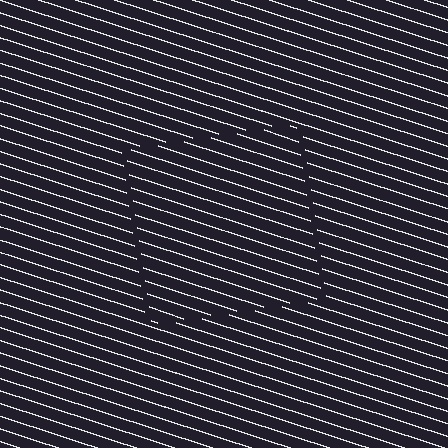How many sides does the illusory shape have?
4 sides — the line-ends trace a square.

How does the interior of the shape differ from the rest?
The interior of the shape contains the same grating, shifted by half a period — the contour is defined by the phase discontinuity where line-ends from the inner and outer gratings abut.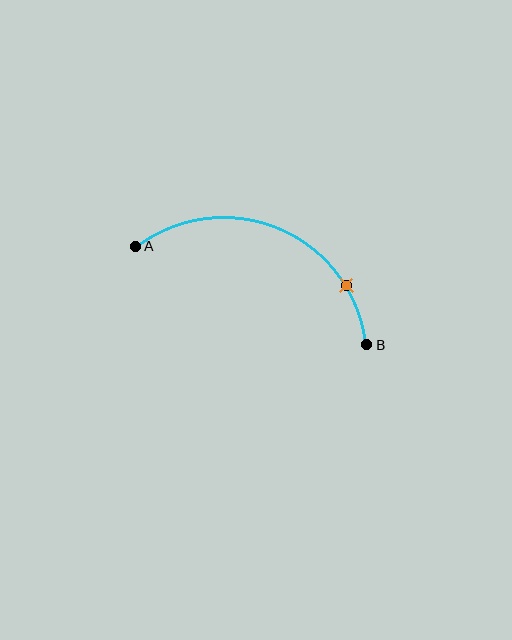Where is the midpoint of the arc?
The arc midpoint is the point on the curve farthest from the straight line joining A and B. It sits above that line.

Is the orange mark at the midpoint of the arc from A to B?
No. The orange mark lies on the arc but is closer to endpoint B. The arc midpoint would be at the point on the curve equidistant along the arc from both A and B.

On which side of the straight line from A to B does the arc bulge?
The arc bulges above the straight line connecting A and B.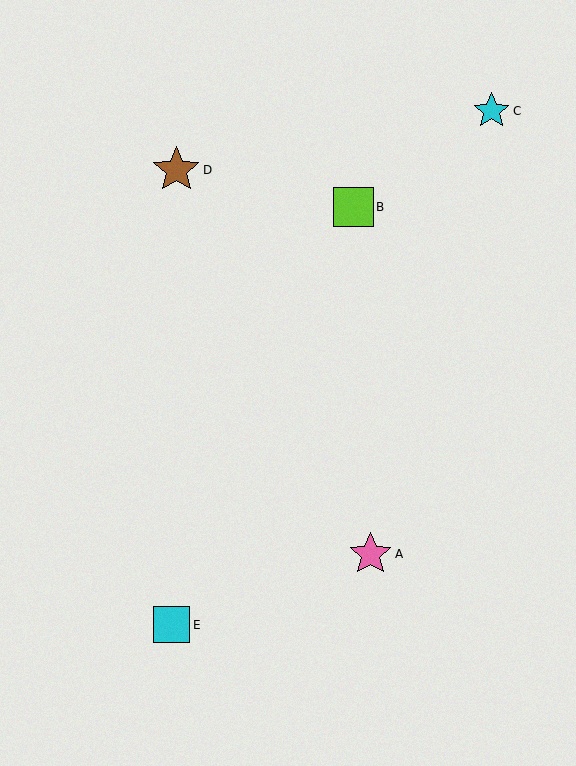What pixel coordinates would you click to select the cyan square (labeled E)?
Click at (172, 625) to select the cyan square E.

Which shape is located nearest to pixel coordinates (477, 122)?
The cyan star (labeled C) at (492, 111) is nearest to that location.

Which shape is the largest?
The brown star (labeled D) is the largest.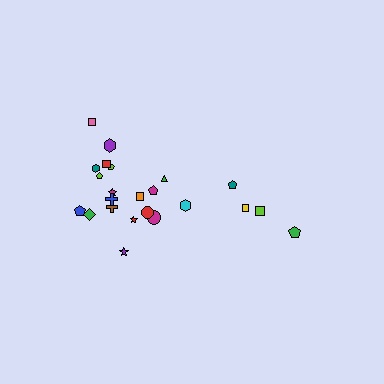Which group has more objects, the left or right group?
The left group.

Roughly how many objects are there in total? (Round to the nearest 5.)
Roughly 25 objects in total.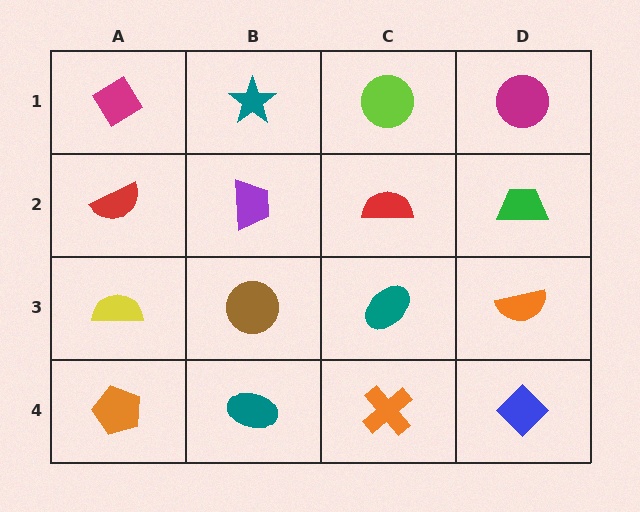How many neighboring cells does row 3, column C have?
4.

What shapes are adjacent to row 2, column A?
A magenta diamond (row 1, column A), a yellow semicircle (row 3, column A), a purple trapezoid (row 2, column B).